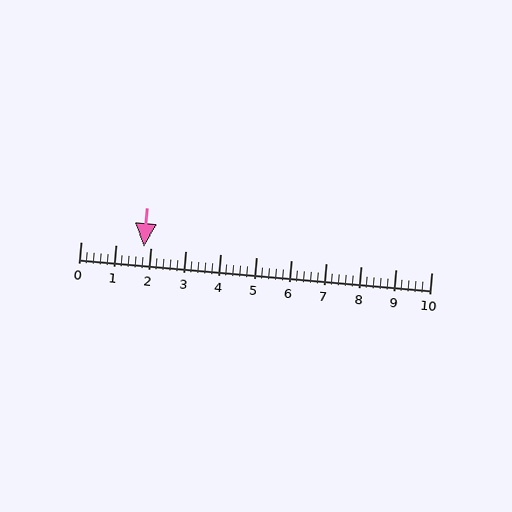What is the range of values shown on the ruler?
The ruler shows values from 0 to 10.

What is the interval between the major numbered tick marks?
The major tick marks are spaced 1 units apart.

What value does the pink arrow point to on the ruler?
The pink arrow points to approximately 1.8.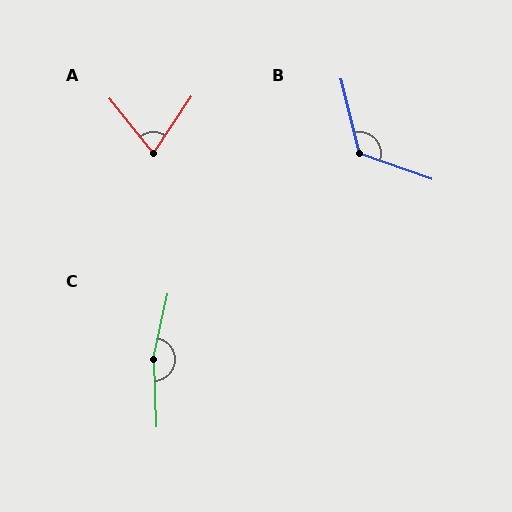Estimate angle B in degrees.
Approximately 123 degrees.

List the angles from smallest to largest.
A (72°), B (123°), C (165°).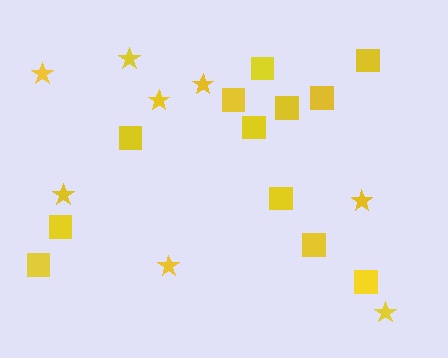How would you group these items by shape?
There are 2 groups: one group of stars (8) and one group of squares (12).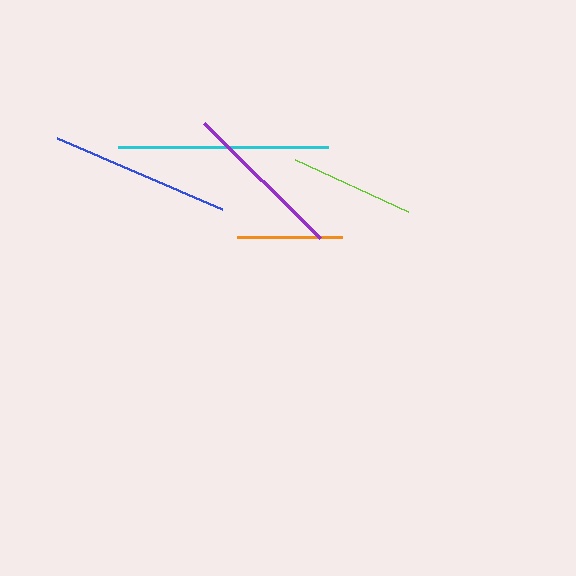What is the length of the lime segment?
The lime segment is approximately 124 pixels long.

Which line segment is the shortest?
The orange line is the shortest at approximately 105 pixels.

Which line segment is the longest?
The cyan line is the longest at approximately 210 pixels.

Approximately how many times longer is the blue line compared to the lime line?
The blue line is approximately 1.4 times the length of the lime line.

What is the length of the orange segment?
The orange segment is approximately 105 pixels long.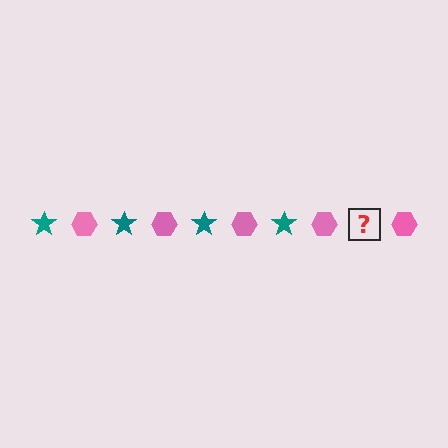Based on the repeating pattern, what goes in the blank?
The blank should be a teal star.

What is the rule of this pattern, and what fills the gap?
The rule is that the pattern alternates between teal star and pink hexagon. The gap should be filled with a teal star.